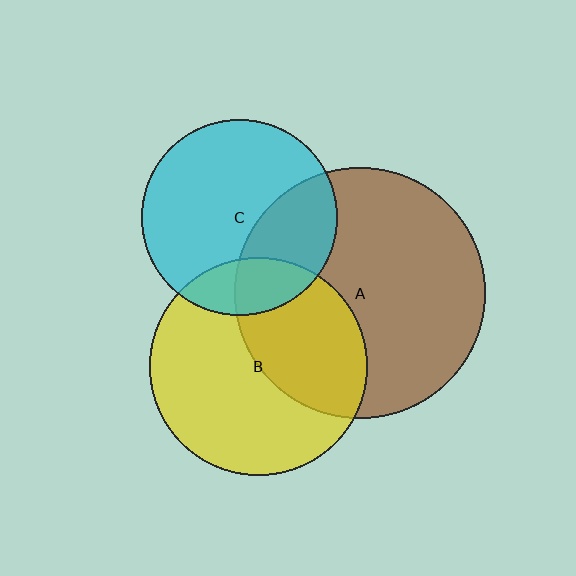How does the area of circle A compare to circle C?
Approximately 1.6 times.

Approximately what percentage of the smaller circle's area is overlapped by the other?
Approximately 20%.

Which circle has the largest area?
Circle A (brown).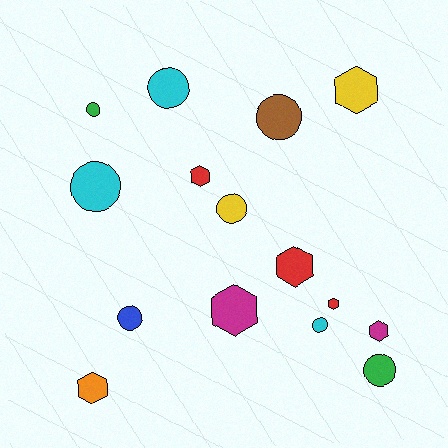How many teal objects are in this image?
There are no teal objects.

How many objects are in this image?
There are 15 objects.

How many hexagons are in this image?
There are 7 hexagons.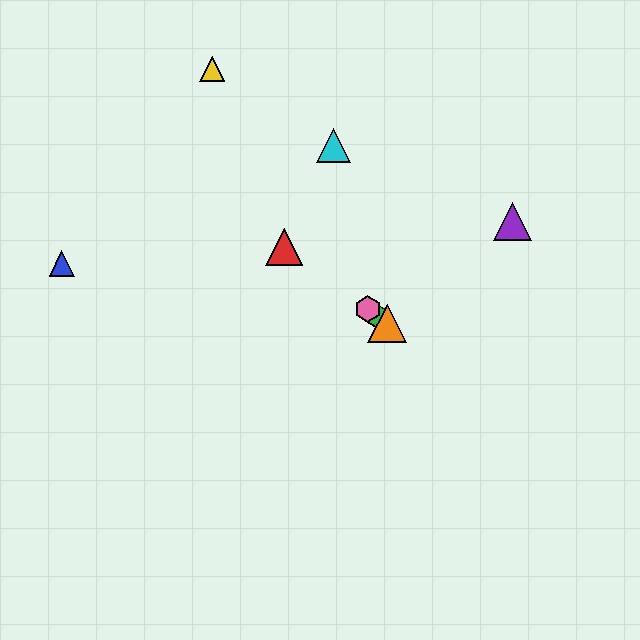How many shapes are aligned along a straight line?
4 shapes (the red triangle, the green hexagon, the orange triangle, the pink hexagon) are aligned along a straight line.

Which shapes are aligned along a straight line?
The red triangle, the green hexagon, the orange triangle, the pink hexagon are aligned along a straight line.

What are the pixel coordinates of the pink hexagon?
The pink hexagon is at (368, 309).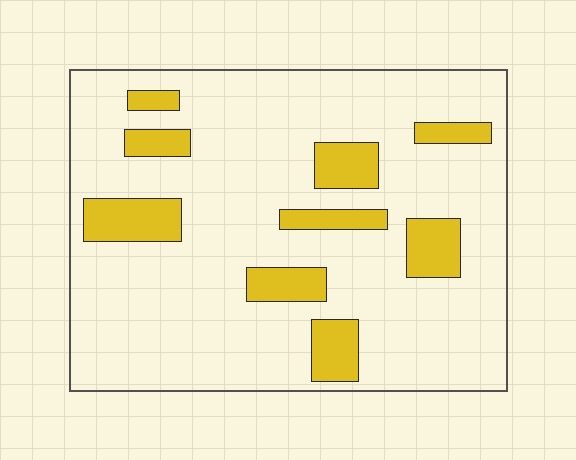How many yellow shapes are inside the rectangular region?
9.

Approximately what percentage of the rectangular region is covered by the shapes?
Approximately 15%.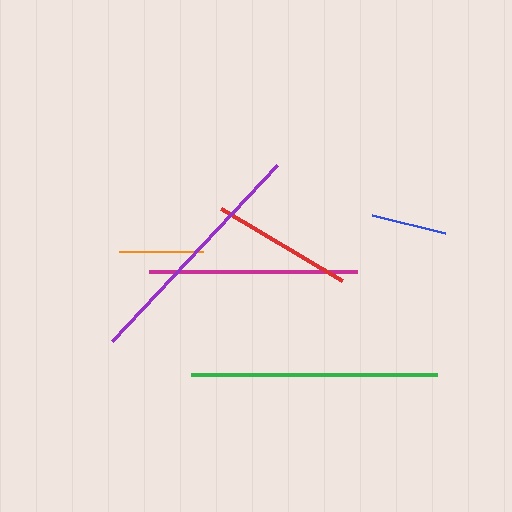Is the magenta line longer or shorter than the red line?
The magenta line is longer than the red line.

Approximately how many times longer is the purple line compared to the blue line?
The purple line is approximately 3.2 times the length of the blue line.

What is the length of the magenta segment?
The magenta segment is approximately 209 pixels long.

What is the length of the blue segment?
The blue segment is approximately 76 pixels long.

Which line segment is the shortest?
The blue line is the shortest at approximately 76 pixels.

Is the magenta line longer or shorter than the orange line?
The magenta line is longer than the orange line.